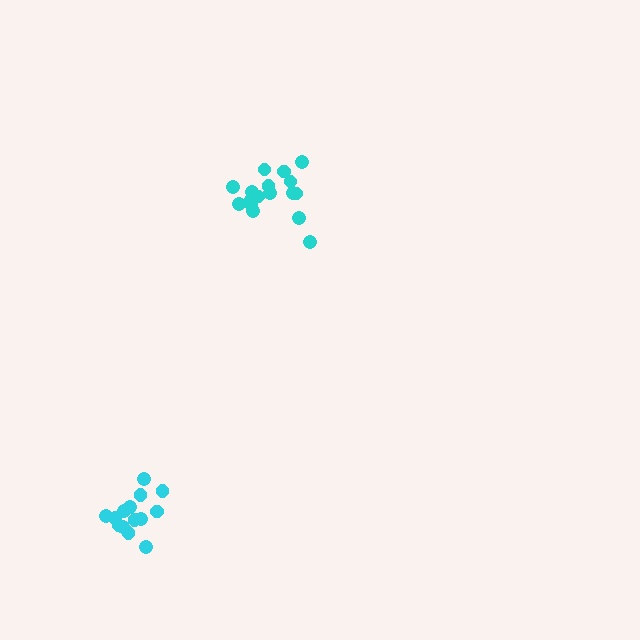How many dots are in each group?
Group 1: 14 dots, Group 2: 17 dots (31 total).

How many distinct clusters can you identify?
There are 2 distinct clusters.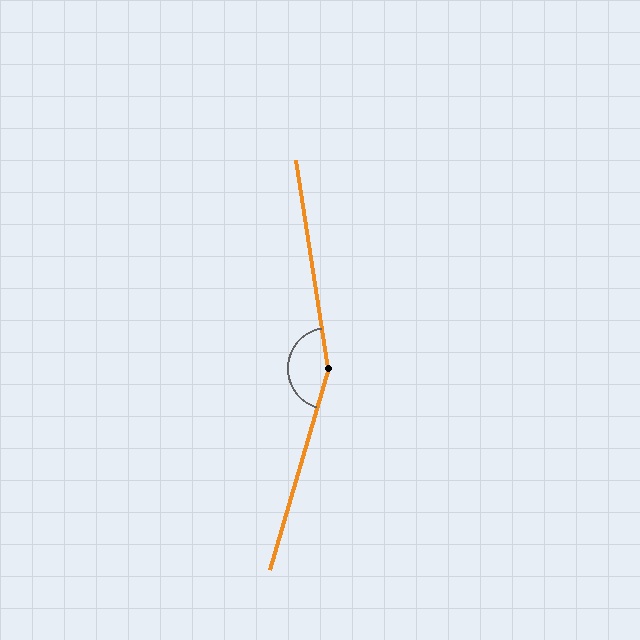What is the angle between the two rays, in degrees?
Approximately 155 degrees.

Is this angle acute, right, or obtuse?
It is obtuse.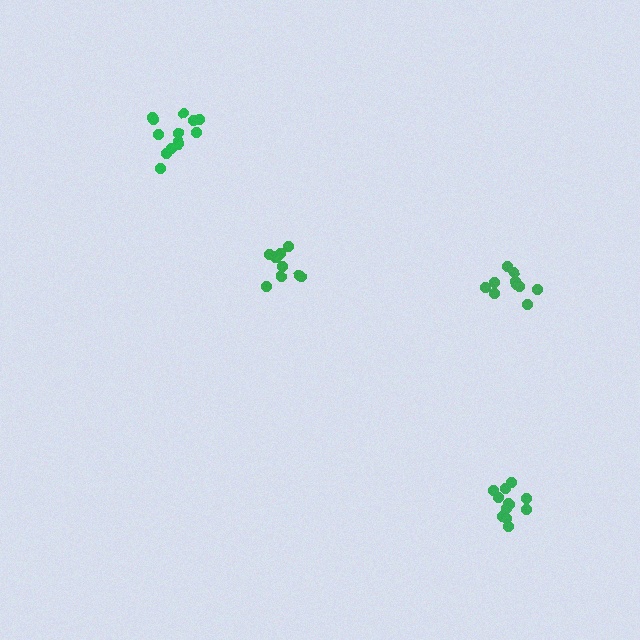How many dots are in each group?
Group 1: 13 dots, Group 2: 13 dots, Group 3: 11 dots, Group 4: 9 dots (46 total).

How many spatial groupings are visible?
There are 4 spatial groupings.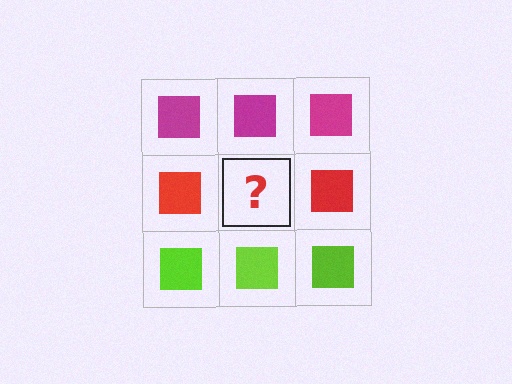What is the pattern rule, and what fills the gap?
The rule is that each row has a consistent color. The gap should be filled with a red square.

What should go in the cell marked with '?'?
The missing cell should contain a red square.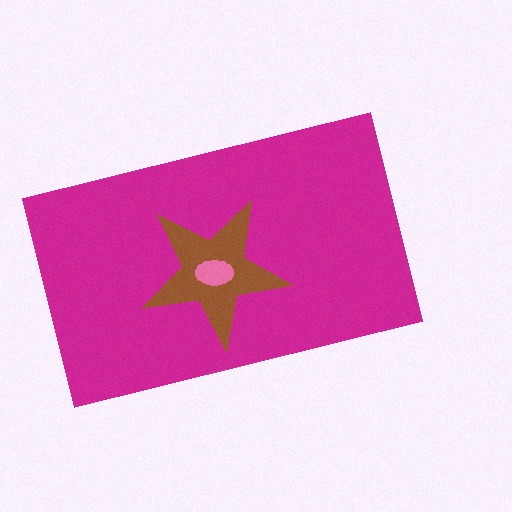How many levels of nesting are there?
3.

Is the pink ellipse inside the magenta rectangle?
Yes.